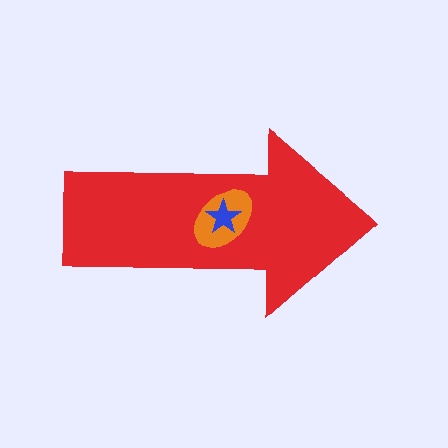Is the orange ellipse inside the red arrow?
Yes.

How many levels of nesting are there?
3.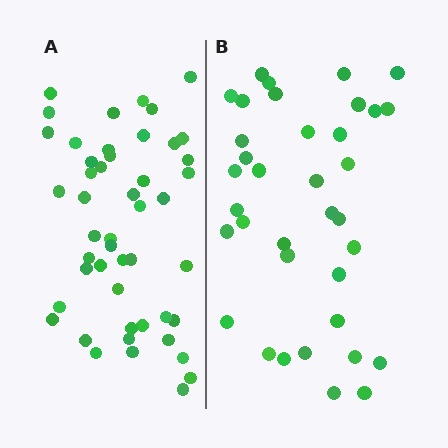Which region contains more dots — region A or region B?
Region A (the left region) has more dots.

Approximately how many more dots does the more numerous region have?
Region A has roughly 12 or so more dots than region B.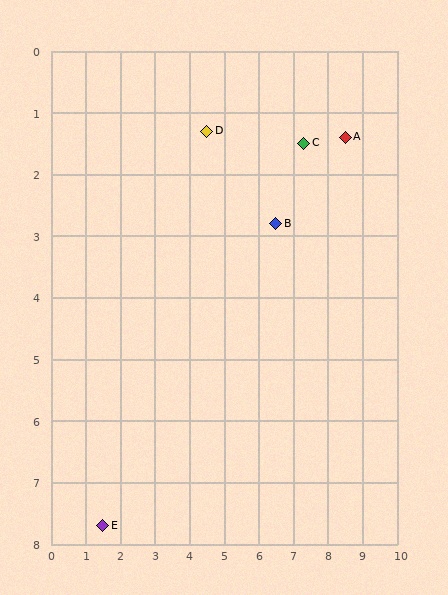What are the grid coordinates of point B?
Point B is at approximately (6.5, 2.8).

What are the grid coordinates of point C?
Point C is at approximately (7.3, 1.5).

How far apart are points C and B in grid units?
Points C and B are about 1.5 grid units apart.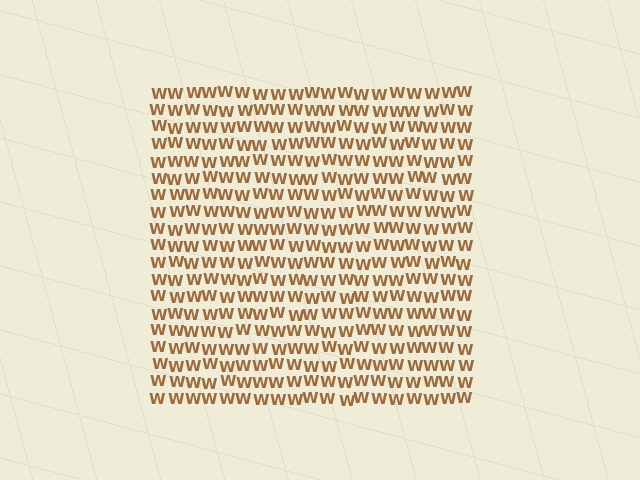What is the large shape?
The large shape is a square.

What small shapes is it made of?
It is made of small letter W's.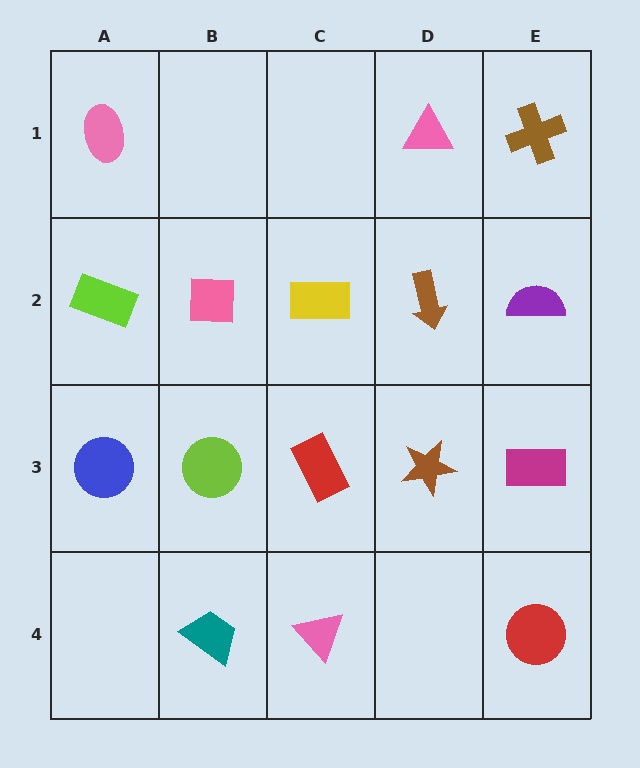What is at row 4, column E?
A red circle.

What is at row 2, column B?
A pink square.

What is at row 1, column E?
A brown cross.